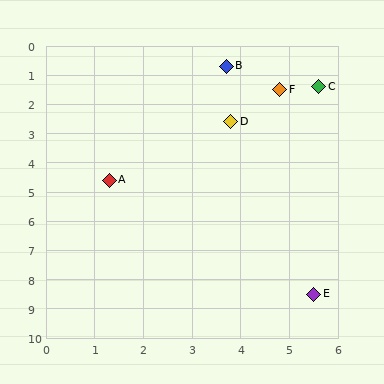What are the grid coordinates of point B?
Point B is at approximately (3.7, 0.7).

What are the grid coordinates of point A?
Point A is at approximately (1.3, 4.6).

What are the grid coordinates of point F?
Point F is at approximately (4.8, 1.5).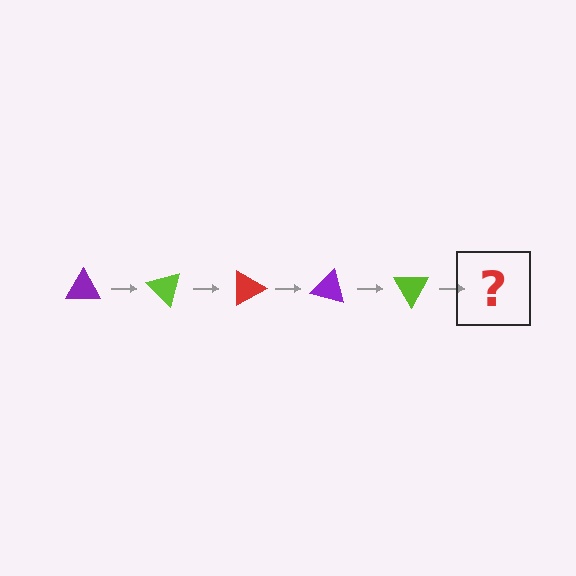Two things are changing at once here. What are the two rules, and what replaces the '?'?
The two rules are that it rotates 45 degrees each step and the color cycles through purple, lime, and red. The '?' should be a red triangle, rotated 225 degrees from the start.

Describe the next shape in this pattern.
It should be a red triangle, rotated 225 degrees from the start.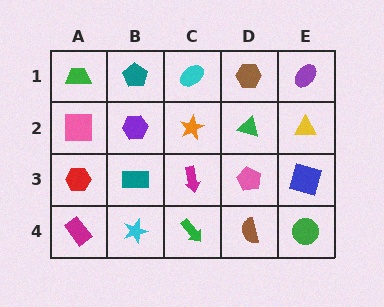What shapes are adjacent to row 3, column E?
A yellow triangle (row 2, column E), a green circle (row 4, column E), a pink pentagon (row 3, column D).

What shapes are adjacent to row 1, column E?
A yellow triangle (row 2, column E), a brown hexagon (row 1, column D).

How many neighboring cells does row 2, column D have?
4.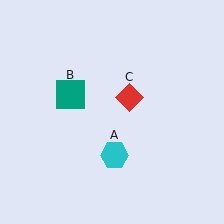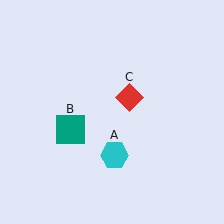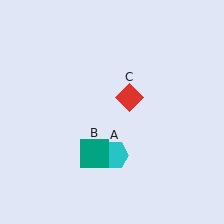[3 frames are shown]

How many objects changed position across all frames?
1 object changed position: teal square (object B).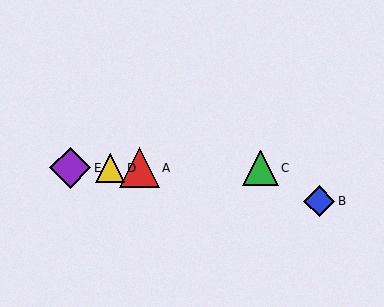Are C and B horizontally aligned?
No, C is at y≈168 and B is at y≈201.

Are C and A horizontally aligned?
Yes, both are at y≈168.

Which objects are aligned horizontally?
Objects A, C, D, E are aligned horizontally.